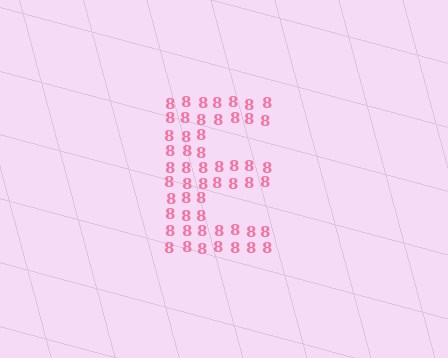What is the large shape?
The large shape is the letter E.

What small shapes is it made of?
It is made of small digit 8's.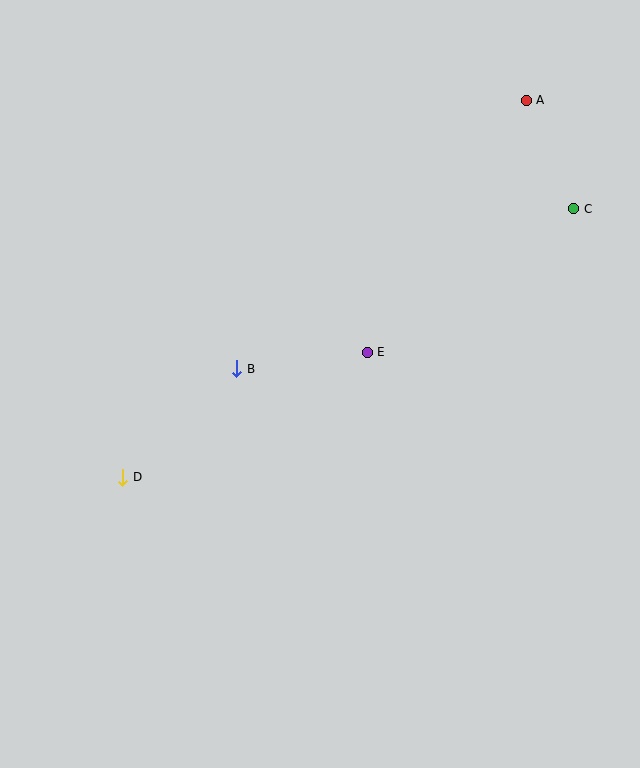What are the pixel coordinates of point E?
Point E is at (367, 352).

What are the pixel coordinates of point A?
Point A is at (526, 100).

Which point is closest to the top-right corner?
Point A is closest to the top-right corner.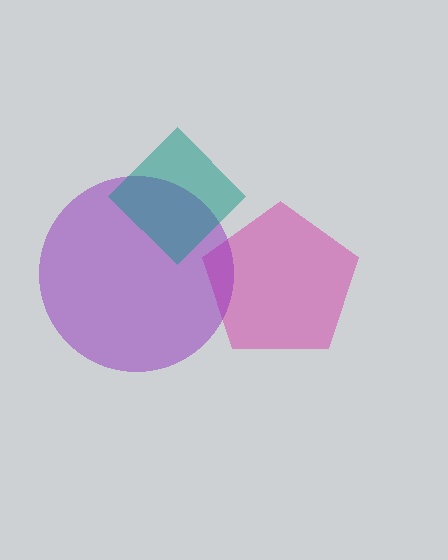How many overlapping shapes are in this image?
There are 3 overlapping shapes in the image.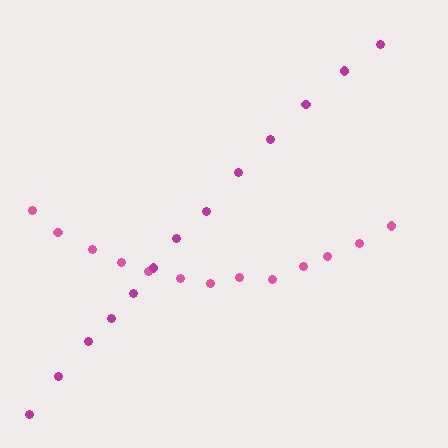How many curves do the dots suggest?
There are 2 distinct paths.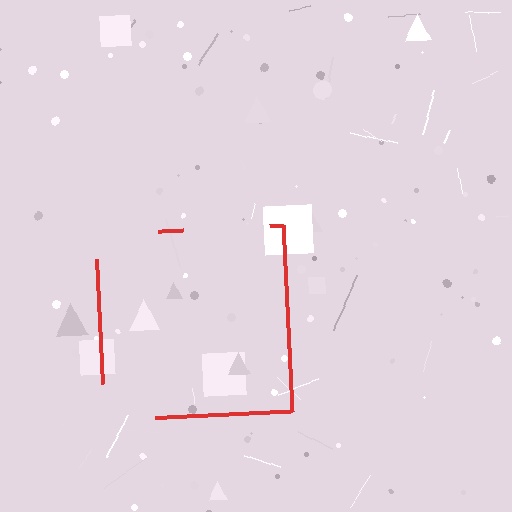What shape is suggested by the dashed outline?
The dashed outline suggests a square.